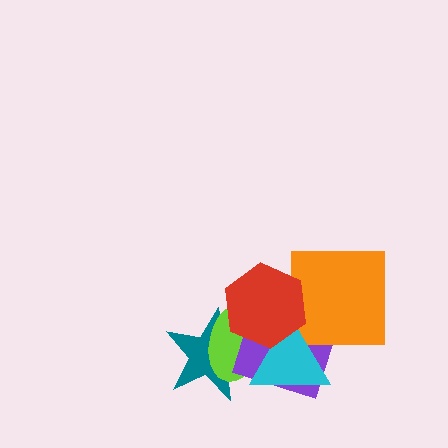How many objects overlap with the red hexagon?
5 objects overlap with the red hexagon.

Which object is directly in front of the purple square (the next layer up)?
The orange square is directly in front of the purple square.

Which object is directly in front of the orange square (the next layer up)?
The cyan triangle is directly in front of the orange square.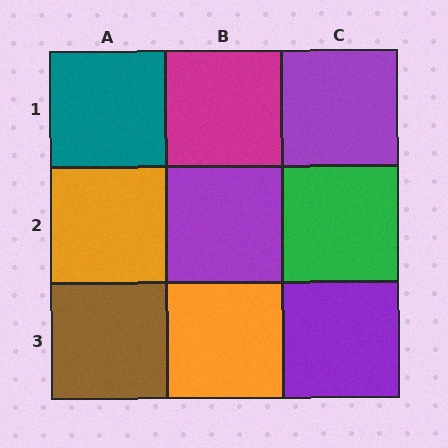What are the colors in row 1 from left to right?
Teal, magenta, purple.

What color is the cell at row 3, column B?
Orange.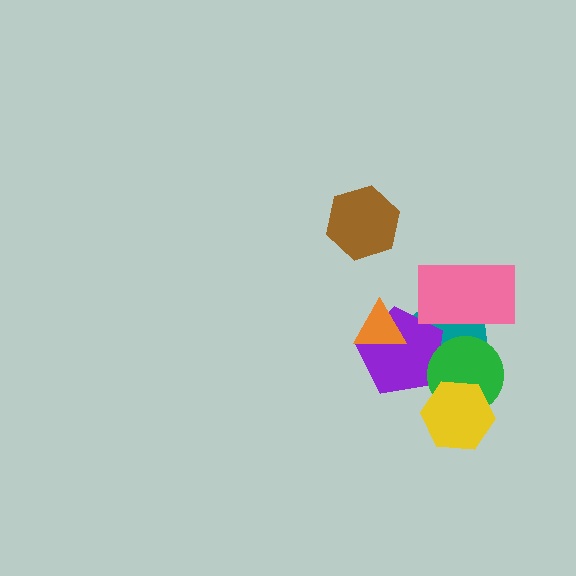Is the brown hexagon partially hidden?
No, no other shape covers it.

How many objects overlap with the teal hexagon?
5 objects overlap with the teal hexagon.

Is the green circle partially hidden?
Yes, it is partially covered by another shape.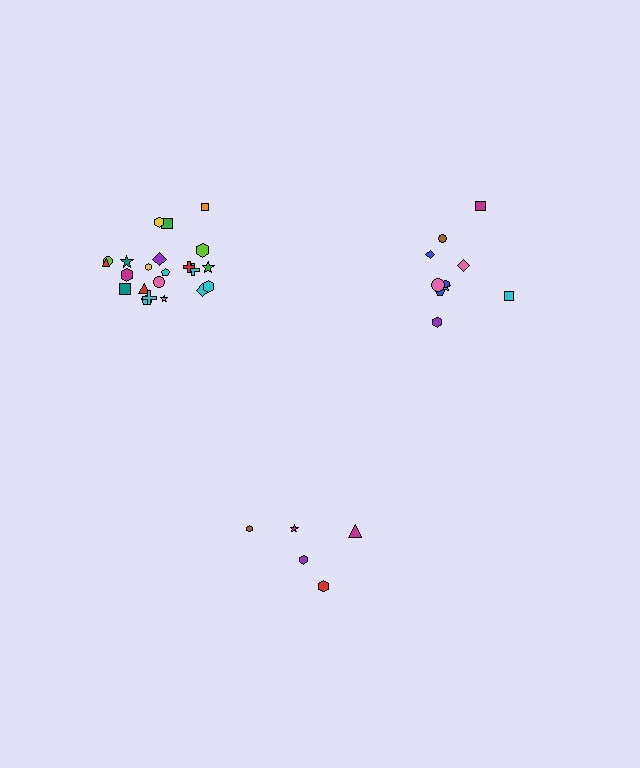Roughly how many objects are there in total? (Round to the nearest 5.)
Roughly 35 objects in total.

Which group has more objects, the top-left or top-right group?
The top-left group.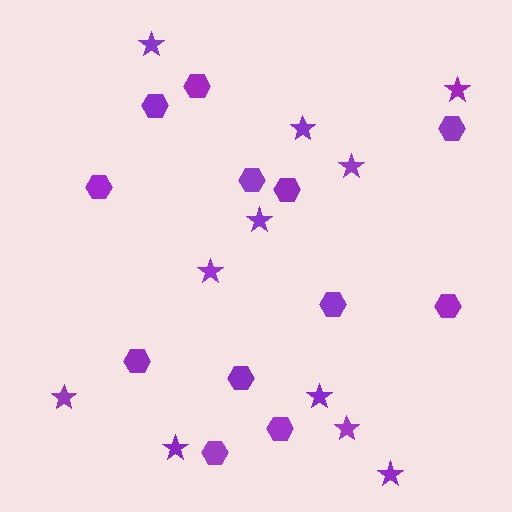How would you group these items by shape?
There are 2 groups: one group of hexagons (12) and one group of stars (11).